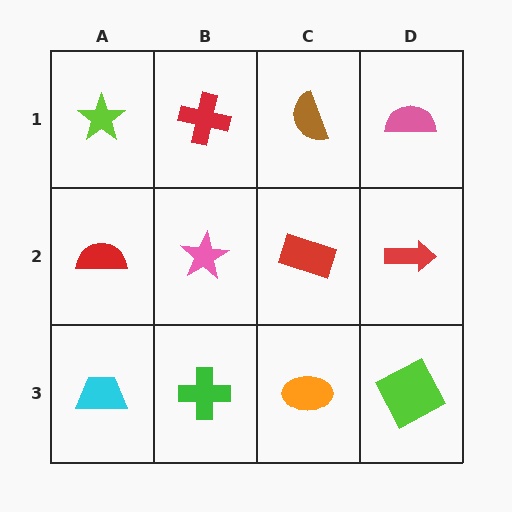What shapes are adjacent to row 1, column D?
A red arrow (row 2, column D), a brown semicircle (row 1, column C).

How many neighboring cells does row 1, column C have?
3.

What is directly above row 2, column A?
A lime star.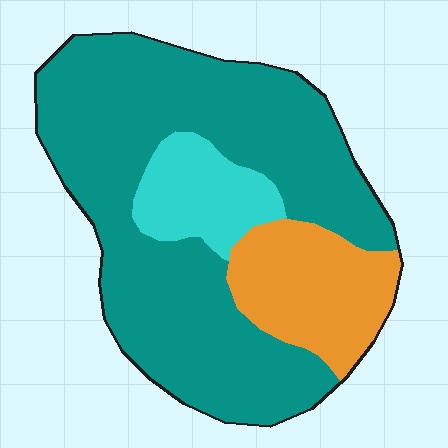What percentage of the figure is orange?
Orange takes up about one sixth (1/6) of the figure.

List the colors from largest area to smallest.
From largest to smallest: teal, orange, cyan.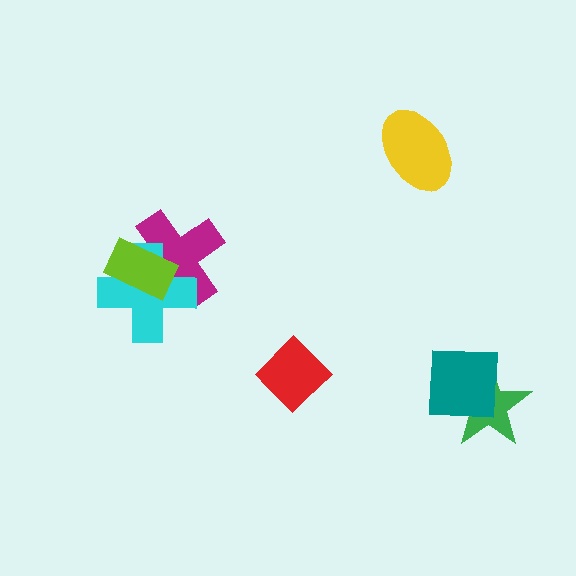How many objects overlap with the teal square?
1 object overlaps with the teal square.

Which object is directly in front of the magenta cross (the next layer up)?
The cyan cross is directly in front of the magenta cross.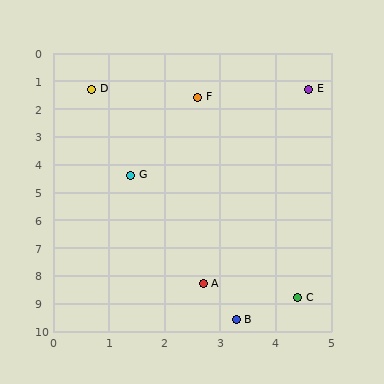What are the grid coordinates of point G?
Point G is at approximately (1.4, 4.4).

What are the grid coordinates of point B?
Point B is at approximately (3.3, 9.6).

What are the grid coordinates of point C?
Point C is at approximately (4.4, 8.8).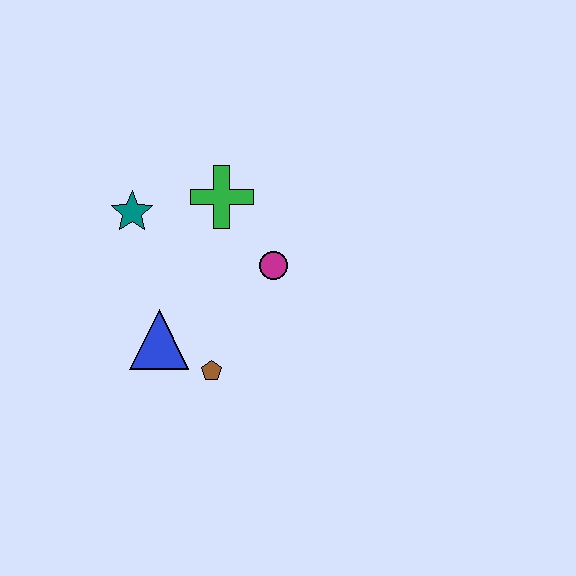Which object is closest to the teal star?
The green cross is closest to the teal star.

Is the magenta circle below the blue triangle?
No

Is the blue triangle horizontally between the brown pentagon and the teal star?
Yes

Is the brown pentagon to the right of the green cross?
No